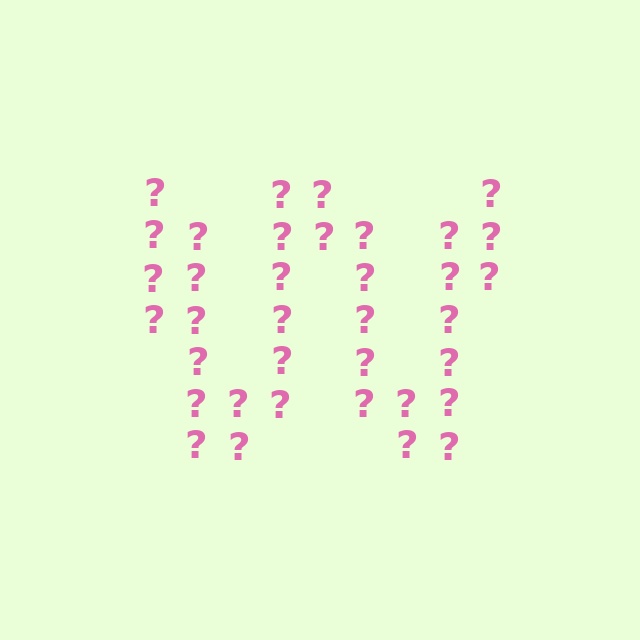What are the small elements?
The small elements are question marks.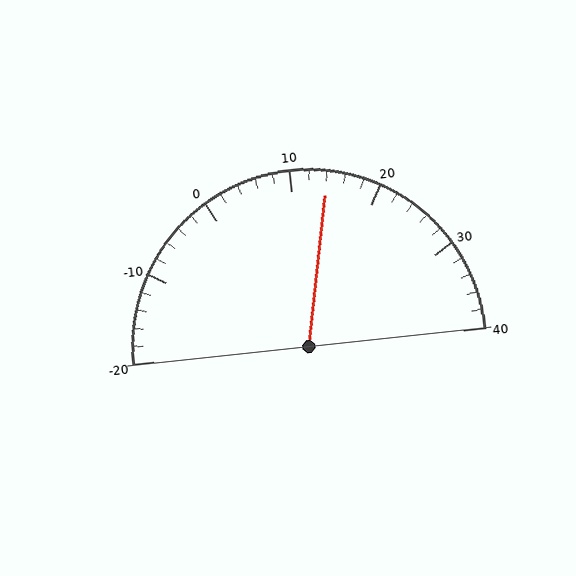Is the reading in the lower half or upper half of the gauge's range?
The reading is in the upper half of the range (-20 to 40).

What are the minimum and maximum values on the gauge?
The gauge ranges from -20 to 40.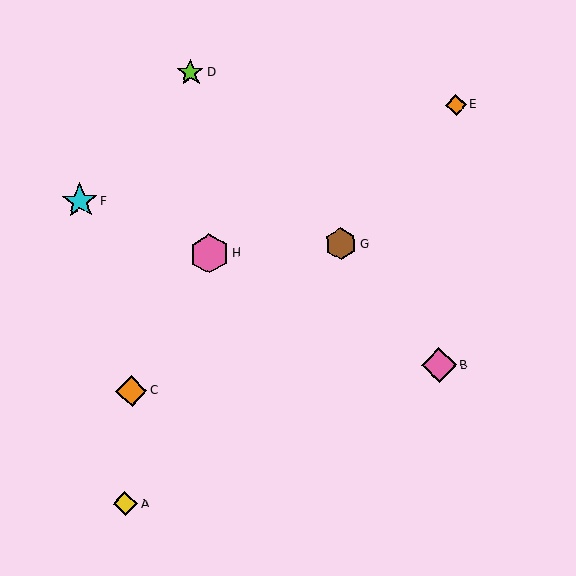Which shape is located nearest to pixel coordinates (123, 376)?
The orange diamond (labeled C) at (131, 391) is nearest to that location.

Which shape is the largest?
The pink hexagon (labeled H) is the largest.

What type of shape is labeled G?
Shape G is a brown hexagon.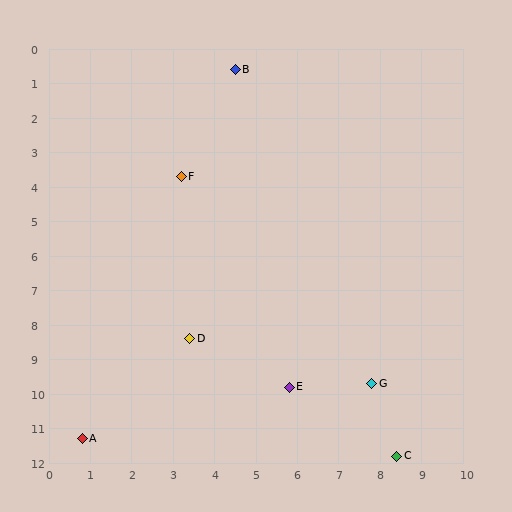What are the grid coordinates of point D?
Point D is at approximately (3.4, 8.4).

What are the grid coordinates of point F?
Point F is at approximately (3.2, 3.7).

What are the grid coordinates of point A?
Point A is at approximately (0.8, 11.3).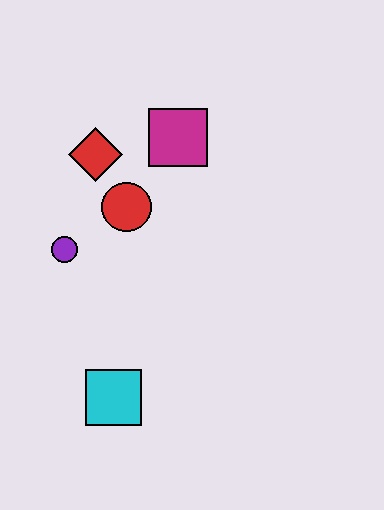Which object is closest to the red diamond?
The red circle is closest to the red diamond.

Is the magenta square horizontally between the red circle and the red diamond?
No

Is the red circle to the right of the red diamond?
Yes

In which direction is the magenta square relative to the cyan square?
The magenta square is above the cyan square.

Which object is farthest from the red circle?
The cyan square is farthest from the red circle.